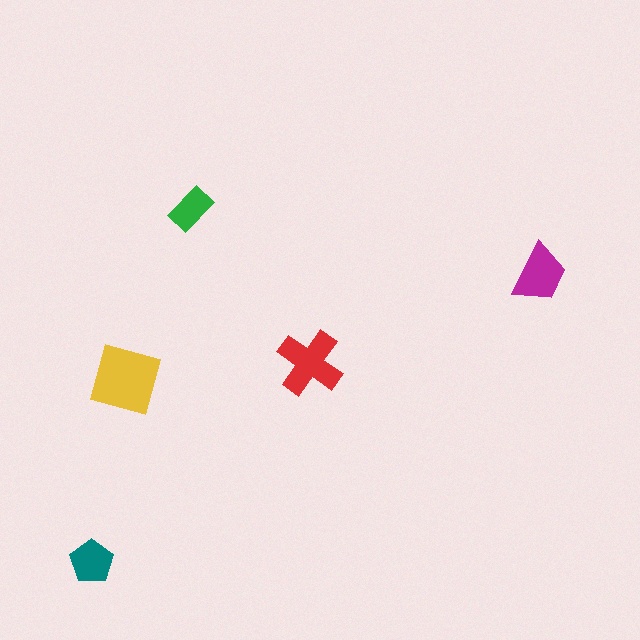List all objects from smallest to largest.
The green rectangle, the teal pentagon, the magenta trapezoid, the red cross, the yellow square.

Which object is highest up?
The green rectangle is topmost.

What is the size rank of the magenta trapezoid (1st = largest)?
3rd.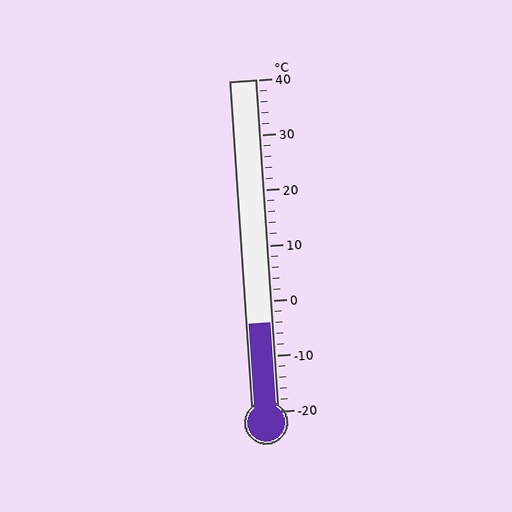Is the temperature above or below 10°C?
The temperature is below 10°C.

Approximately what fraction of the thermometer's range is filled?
The thermometer is filled to approximately 25% of its range.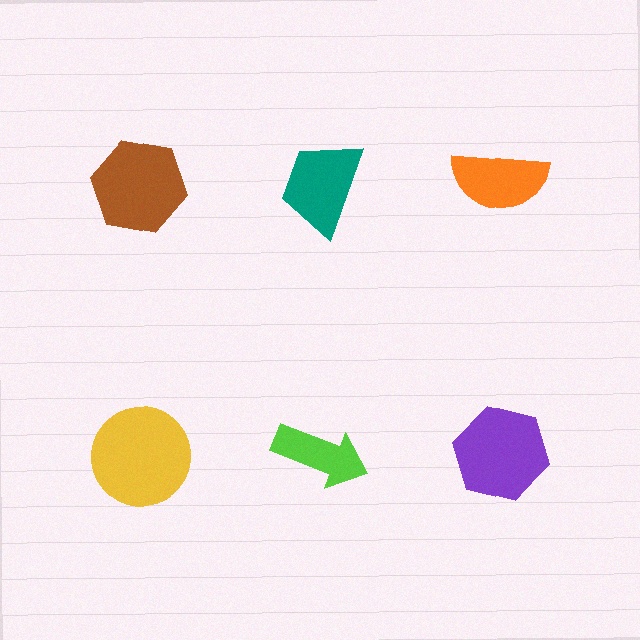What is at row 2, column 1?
A yellow circle.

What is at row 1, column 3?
An orange semicircle.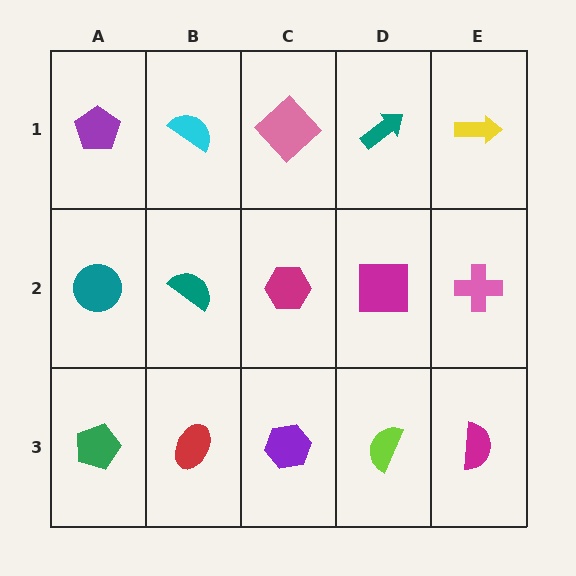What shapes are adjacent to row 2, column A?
A purple pentagon (row 1, column A), a green pentagon (row 3, column A), a teal semicircle (row 2, column B).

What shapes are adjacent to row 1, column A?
A teal circle (row 2, column A), a cyan semicircle (row 1, column B).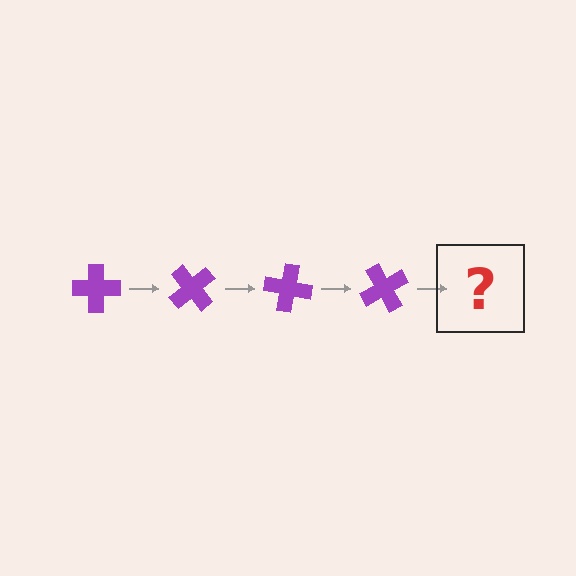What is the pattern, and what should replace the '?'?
The pattern is that the cross rotates 50 degrees each step. The '?' should be a purple cross rotated 200 degrees.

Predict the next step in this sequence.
The next step is a purple cross rotated 200 degrees.